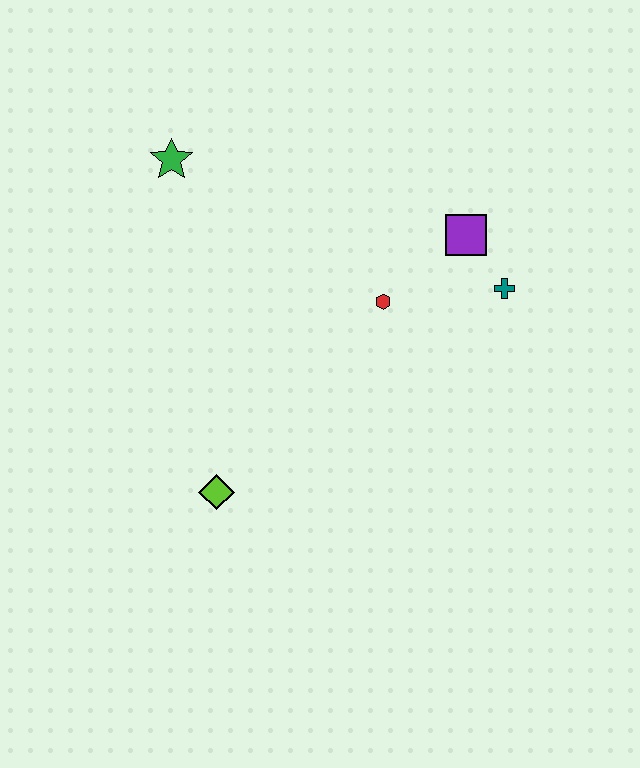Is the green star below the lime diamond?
No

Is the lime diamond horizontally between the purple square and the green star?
Yes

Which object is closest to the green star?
The red hexagon is closest to the green star.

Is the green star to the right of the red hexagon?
No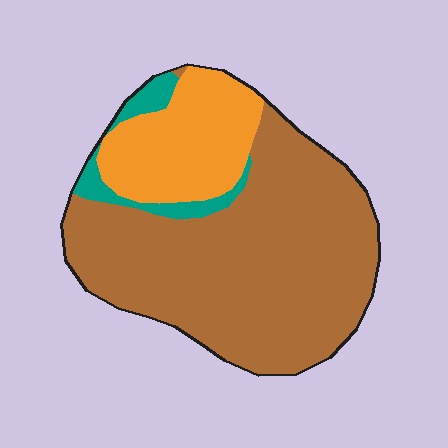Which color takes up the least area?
Teal, at roughly 5%.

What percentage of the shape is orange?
Orange covers roughly 25% of the shape.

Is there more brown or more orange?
Brown.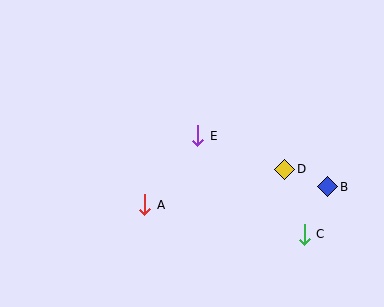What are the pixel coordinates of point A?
Point A is at (145, 205).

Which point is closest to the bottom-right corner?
Point C is closest to the bottom-right corner.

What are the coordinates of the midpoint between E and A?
The midpoint between E and A is at (171, 170).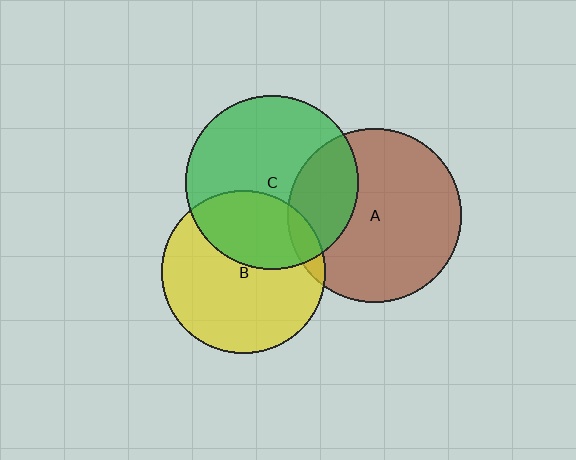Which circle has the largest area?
Circle A (brown).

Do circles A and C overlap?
Yes.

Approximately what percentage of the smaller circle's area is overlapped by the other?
Approximately 25%.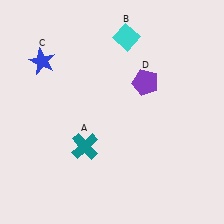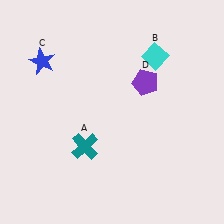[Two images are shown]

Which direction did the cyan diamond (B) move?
The cyan diamond (B) moved right.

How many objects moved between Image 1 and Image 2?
1 object moved between the two images.